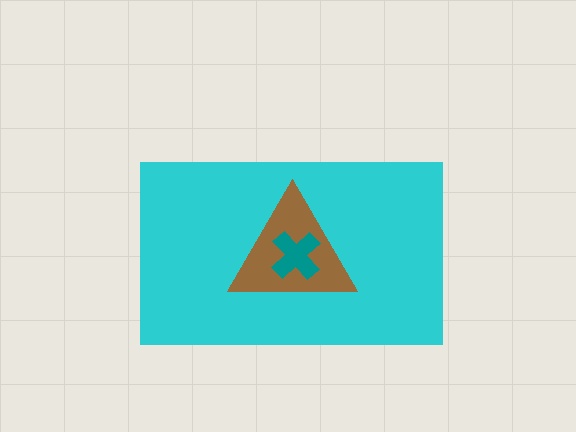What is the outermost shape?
The cyan rectangle.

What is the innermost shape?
The teal cross.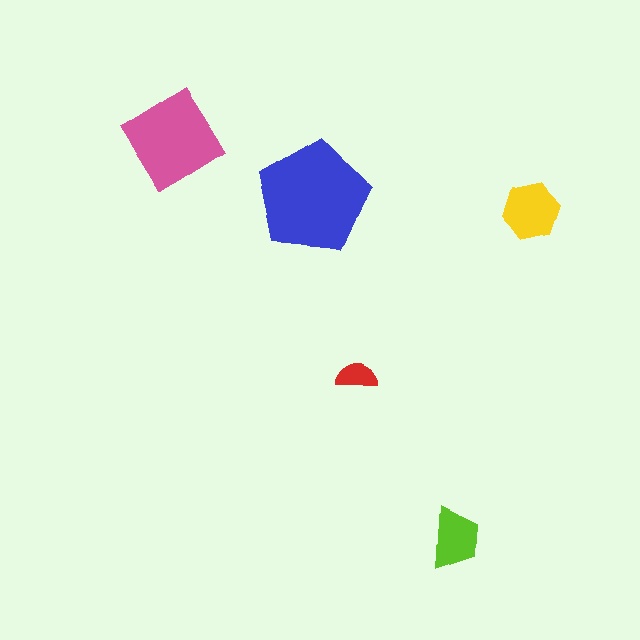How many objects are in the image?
There are 5 objects in the image.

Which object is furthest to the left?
The pink diamond is leftmost.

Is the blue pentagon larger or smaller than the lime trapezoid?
Larger.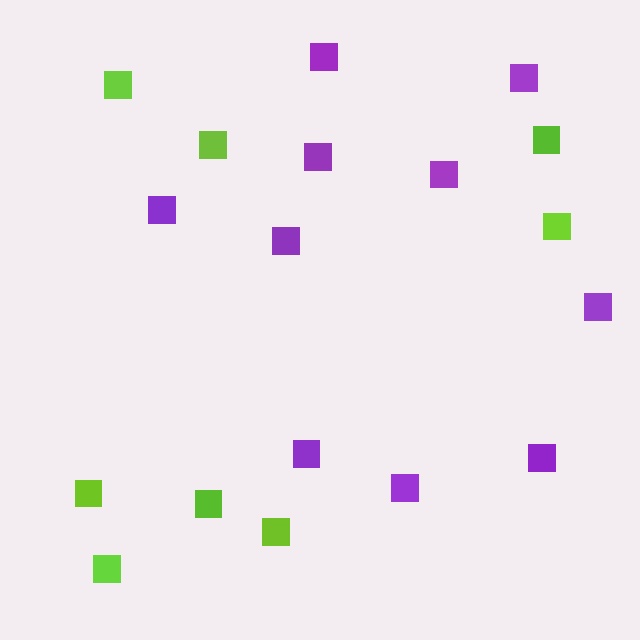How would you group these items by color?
There are 2 groups: one group of lime squares (8) and one group of purple squares (10).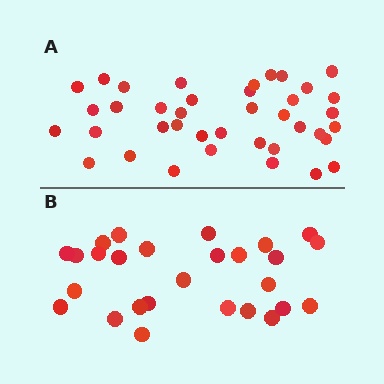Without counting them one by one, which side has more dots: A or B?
Region A (the top region) has more dots.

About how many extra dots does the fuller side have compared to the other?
Region A has roughly 12 or so more dots than region B.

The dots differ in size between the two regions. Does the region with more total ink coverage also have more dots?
No. Region B has more total ink coverage because its dots are larger, but region A actually contains more individual dots. Total area can be misleading — the number of items is what matters here.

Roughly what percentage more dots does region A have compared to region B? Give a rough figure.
About 45% more.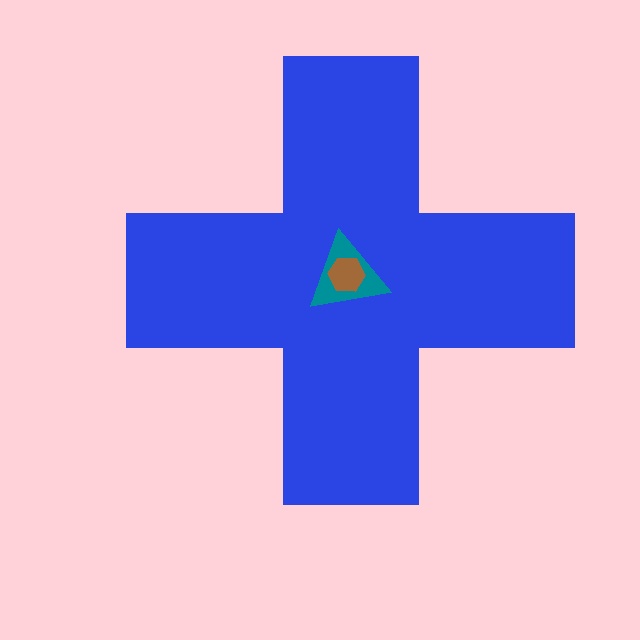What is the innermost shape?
The brown hexagon.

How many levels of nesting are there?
3.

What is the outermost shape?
The blue cross.